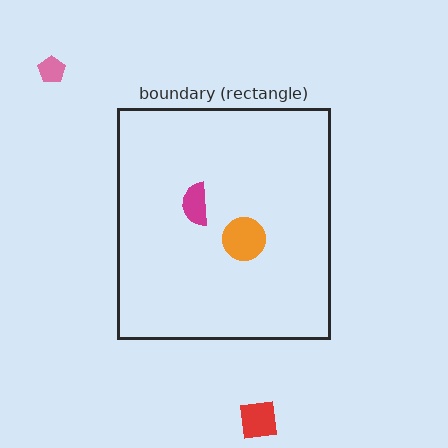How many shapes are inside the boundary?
2 inside, 2 outside.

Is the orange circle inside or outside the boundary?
Inside.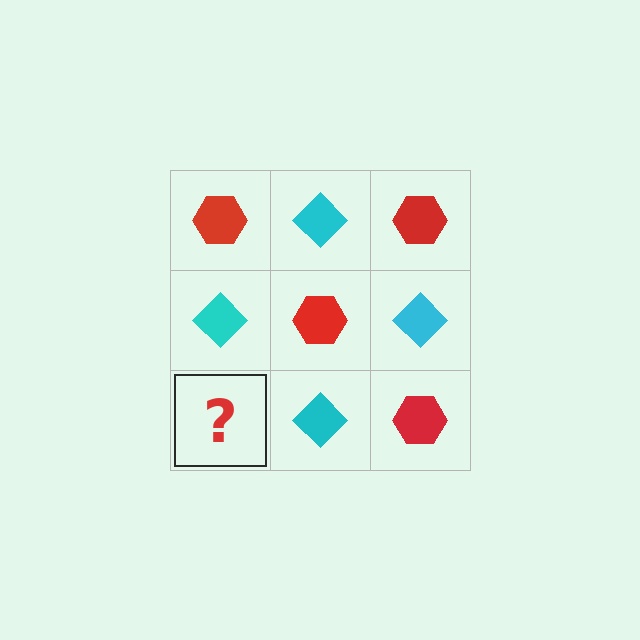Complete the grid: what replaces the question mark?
The question mark should be replaced with a red hexagon.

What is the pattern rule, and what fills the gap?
The rule is that it alternates red hexagon and cyan diamond in a checkerboard pattern. The gap should be filled with a red hexagon.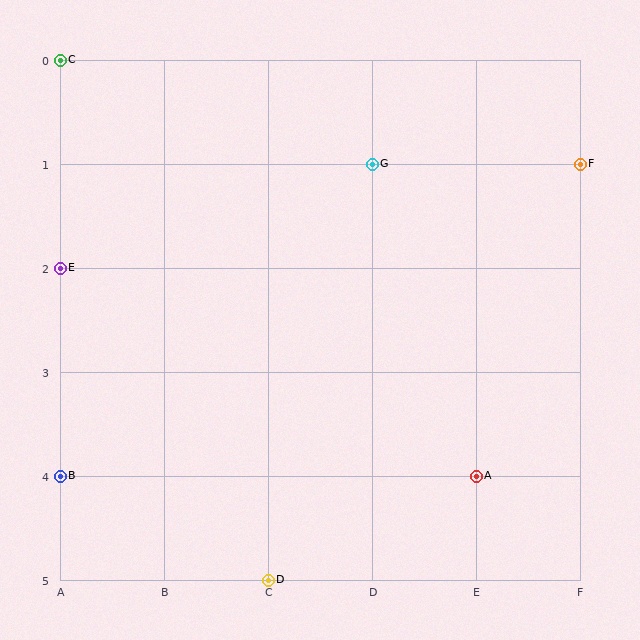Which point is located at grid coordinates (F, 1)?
Point F is at (F, 1).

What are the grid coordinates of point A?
Point A is at grid coordinates (E, 4).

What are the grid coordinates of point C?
Point C is at grid coordinates (A, 0).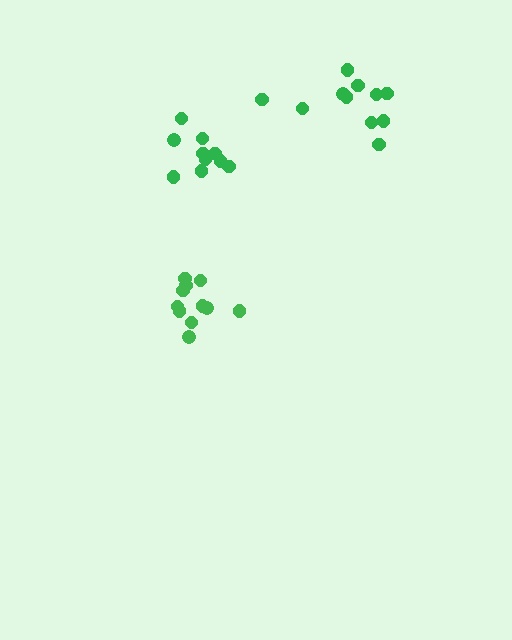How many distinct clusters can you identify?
There are 3 distinct clusters.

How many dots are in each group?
Group 1: 11 dots, Group 2: 11 dots, Group 3: 10 dots (32 total).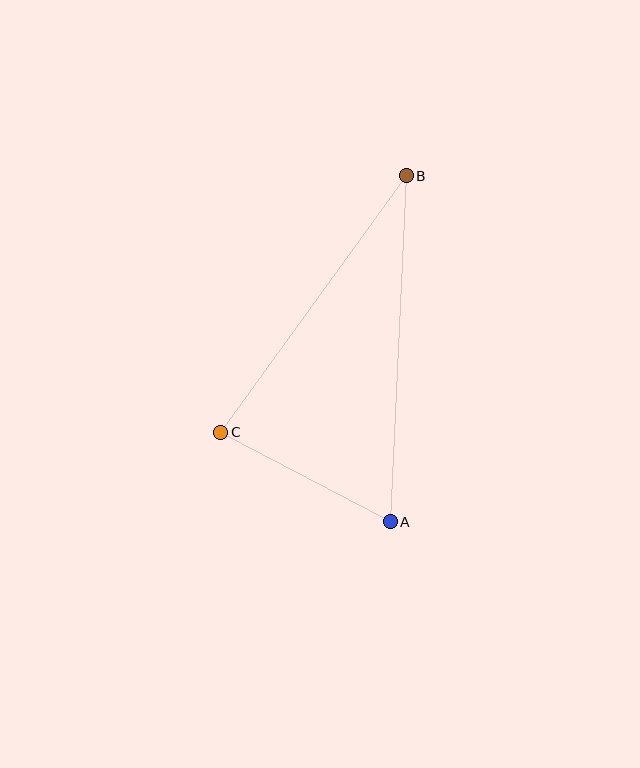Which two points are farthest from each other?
Points A and B are farthest from each other.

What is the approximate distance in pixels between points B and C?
The distance between B and C is approximately 316 pixels.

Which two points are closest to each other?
Points A and C are closest to each other.